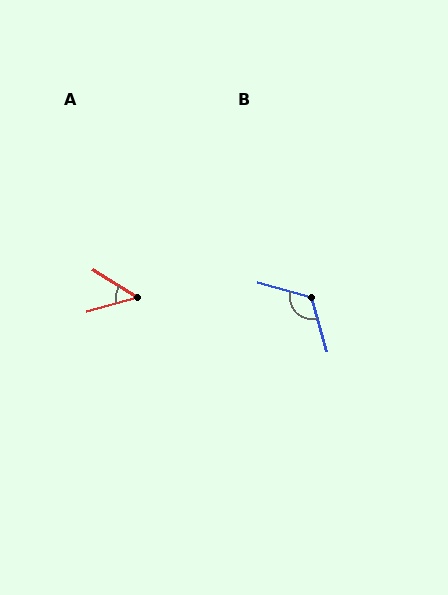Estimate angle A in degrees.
Approximately 47 degrees.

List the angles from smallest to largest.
A (47°), B (121°).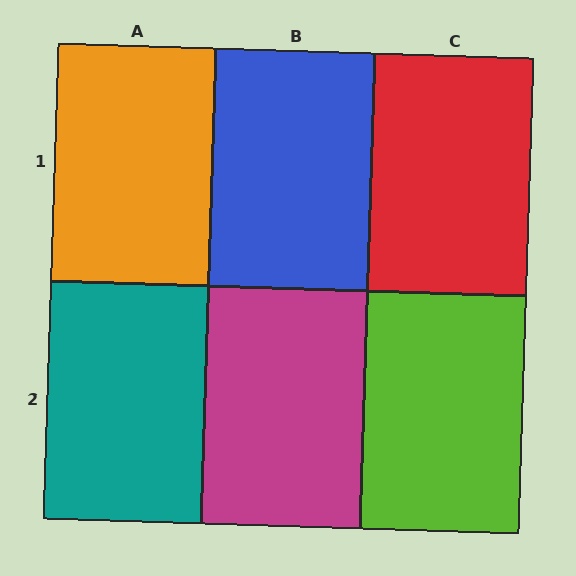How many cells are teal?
1 cell is teal.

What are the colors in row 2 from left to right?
Teal, magenta, lime.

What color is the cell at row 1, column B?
Blue.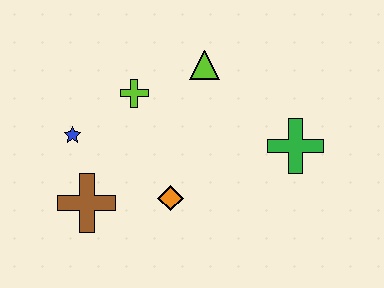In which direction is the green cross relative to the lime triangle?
The green cross is to the right of the lime triangle.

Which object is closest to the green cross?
The lime triangle is closest to the green cross.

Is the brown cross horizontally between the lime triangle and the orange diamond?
No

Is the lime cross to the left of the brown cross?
No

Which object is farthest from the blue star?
The green cross is farthest from the blue star.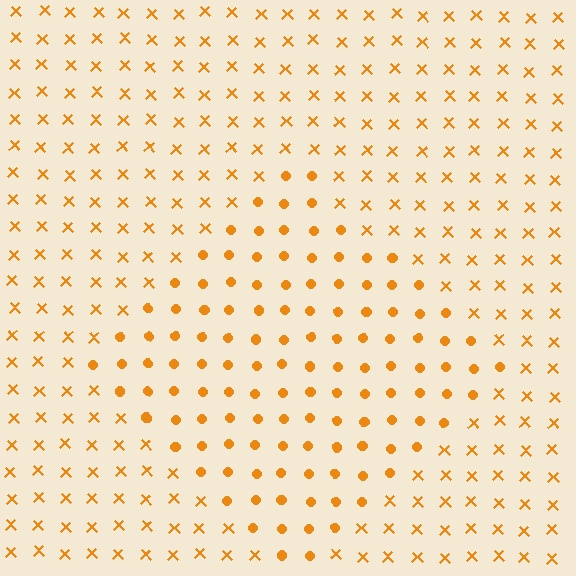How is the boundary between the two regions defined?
The boundary is defined by a change in element shape: circles inside vs. X marks outside. All elements share the same color and spacing.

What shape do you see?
I see a diamond.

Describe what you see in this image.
The image is filled with small orange elements arranged in a uniform grid. A diamond-shaped region contains circles, while the surrounding area contains X marks. The boundary is defined purely by the change in element shape.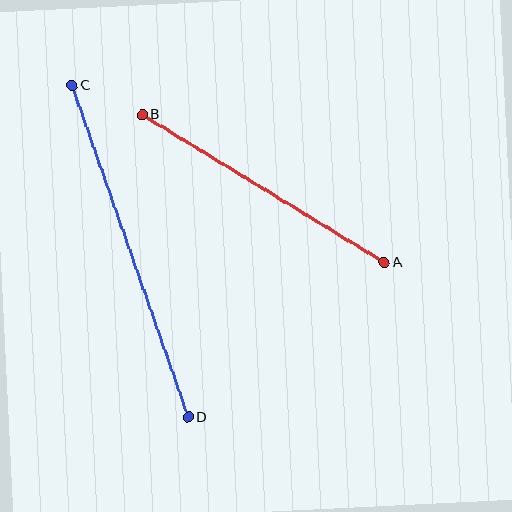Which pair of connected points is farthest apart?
Points C and D are farthest apart.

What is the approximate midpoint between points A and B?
The midpoint is at approximately (263, 189) pixels.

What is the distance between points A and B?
The distance is approximately 283 pixels.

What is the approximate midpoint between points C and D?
The midpoint is at approximately (130, 251) pixels.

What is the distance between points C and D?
The distance is approximately 351 pixels.